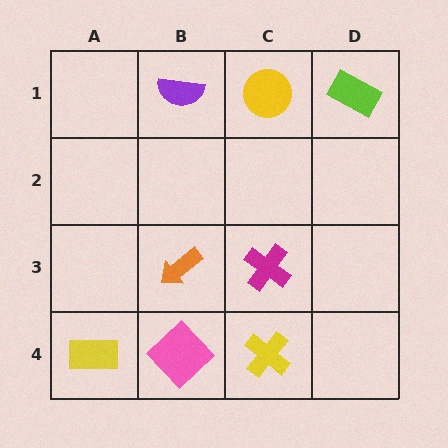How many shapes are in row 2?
0 shapes.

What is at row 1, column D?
A lime rectangle.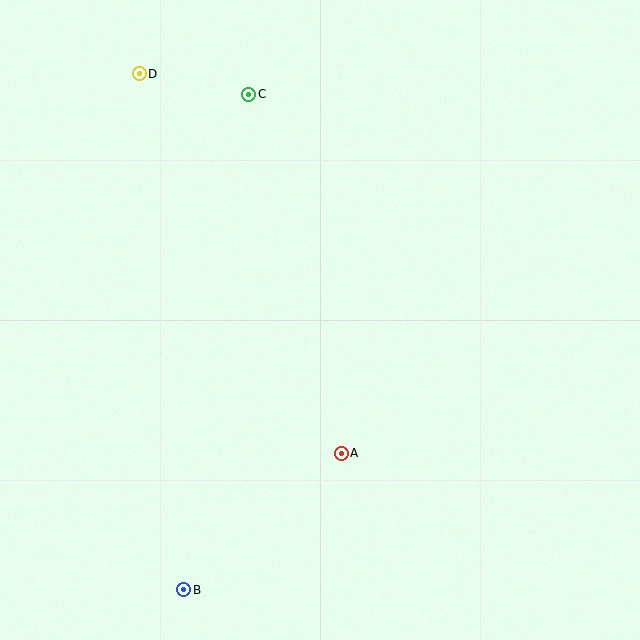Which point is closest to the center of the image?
Point A at (341, 453) is closest to the center.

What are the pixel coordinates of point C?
Point C is at (249, 94).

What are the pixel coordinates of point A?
Point A is at (341, 453).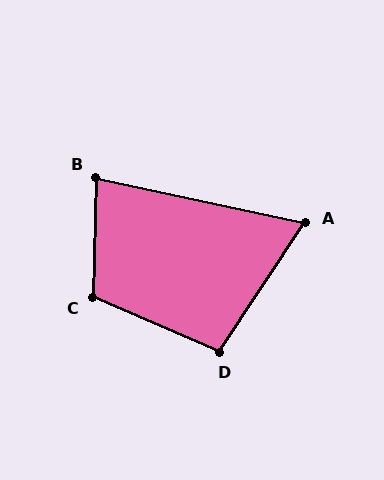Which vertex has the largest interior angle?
C, at approximately 112 degrees.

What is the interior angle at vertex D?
Approximately 101 degrees (obtuse).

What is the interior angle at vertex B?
Approximately 79 degrees (acute).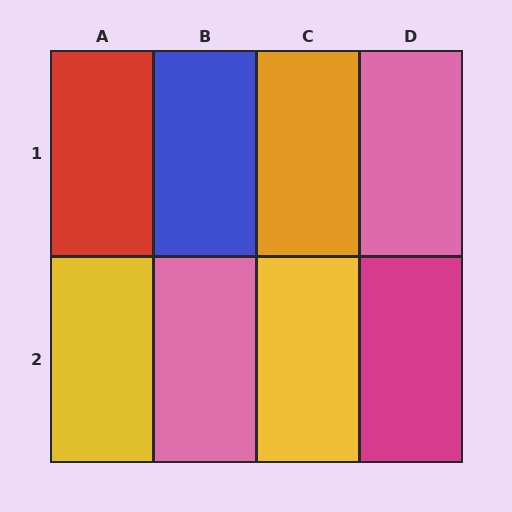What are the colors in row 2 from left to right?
Yellow, pink, yellow, magenta.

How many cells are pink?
2 cells are pink.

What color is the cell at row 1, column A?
Red.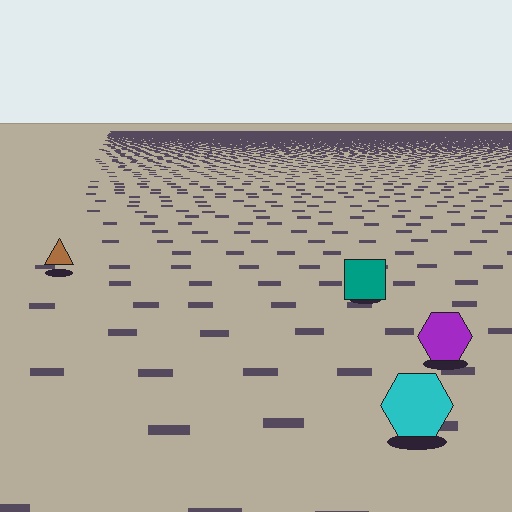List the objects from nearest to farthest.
From nearest to farthest: the cyan hexagon, the purple hexagon, the teal square, the brown triangle.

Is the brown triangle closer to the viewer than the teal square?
No. The teal square is closer — you can tell from the texture gradient: the ground texture is coarser near it.